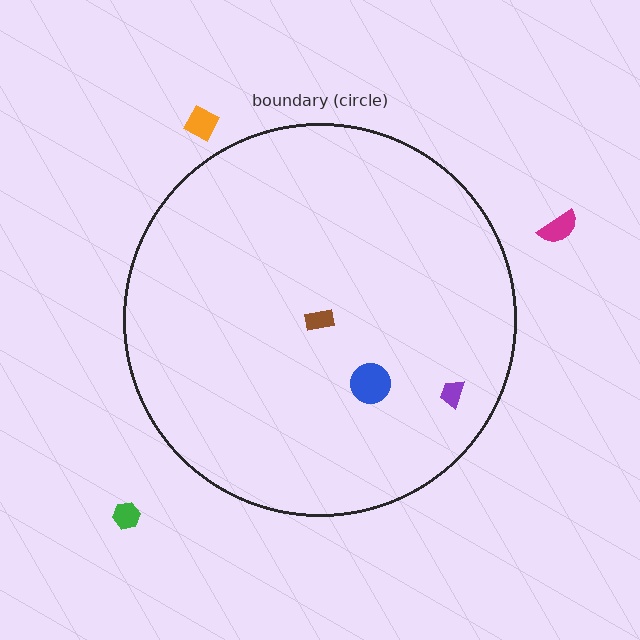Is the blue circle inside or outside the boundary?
Inside.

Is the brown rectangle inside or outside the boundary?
Inside.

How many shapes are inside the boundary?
3 inside, 3 outside.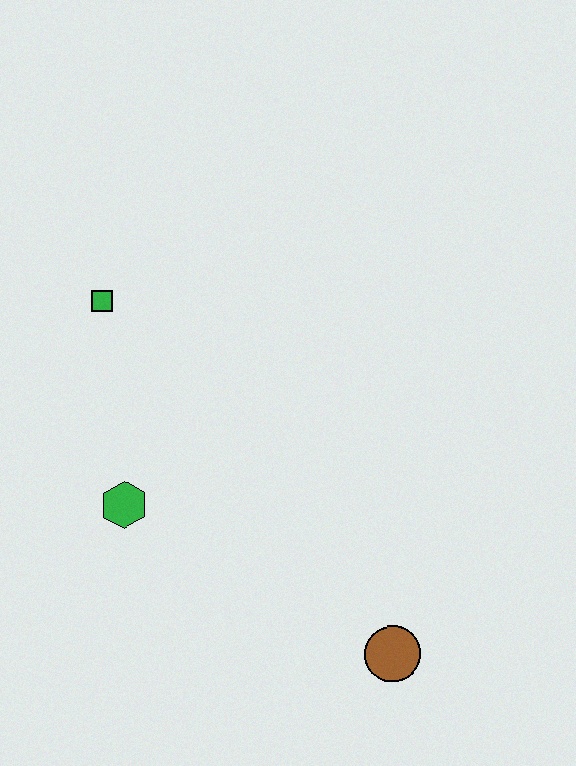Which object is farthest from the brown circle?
The green square is farthest from the brown circle.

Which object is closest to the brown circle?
The green hexagon is closest to the brown circle.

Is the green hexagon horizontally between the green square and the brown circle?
Yes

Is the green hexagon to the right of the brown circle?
No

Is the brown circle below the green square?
Yes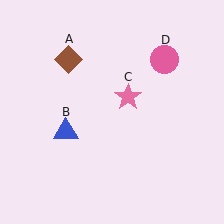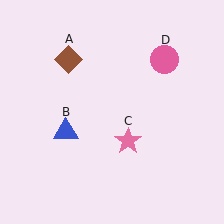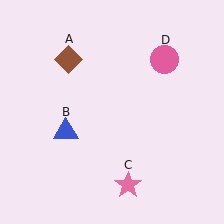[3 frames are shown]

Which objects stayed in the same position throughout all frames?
Brown diamond (object A) and blue triangle (object B) and pink circle (object D) remained stationary.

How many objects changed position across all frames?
1 object changed position: pink star (object C).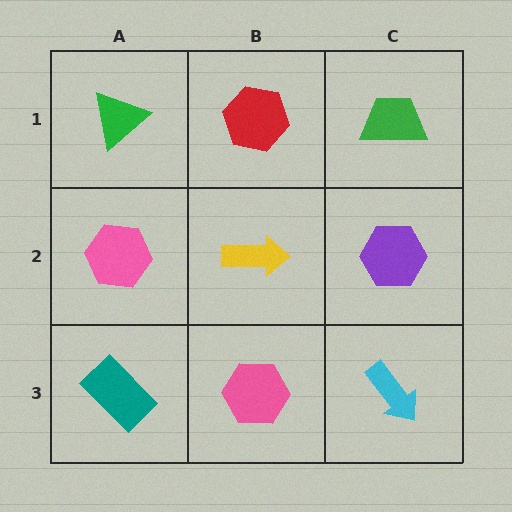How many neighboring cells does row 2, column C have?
3.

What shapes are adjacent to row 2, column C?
A green trapezoid (row 1, column C), a cyan arrow (row 3, column C), a yellow arrow (row 2, column B).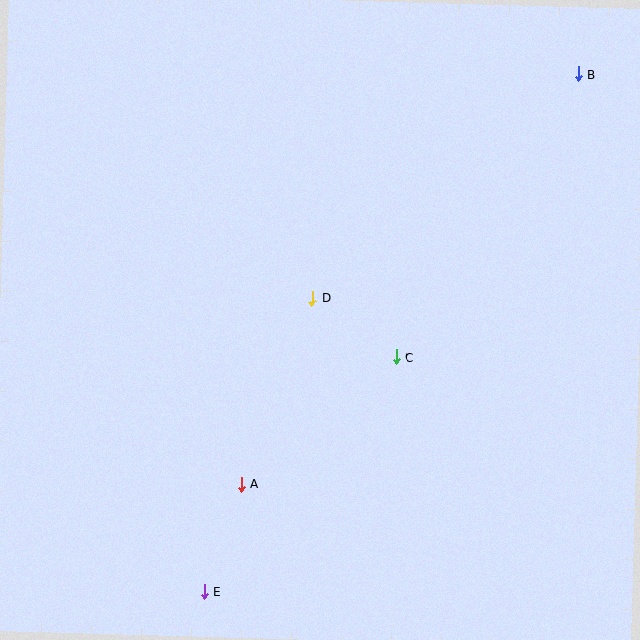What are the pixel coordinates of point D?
Point D is at (312, 298).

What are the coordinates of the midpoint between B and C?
The midpoint between B and C is at (487, 216).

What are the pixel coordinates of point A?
Point A is at (242, 484).